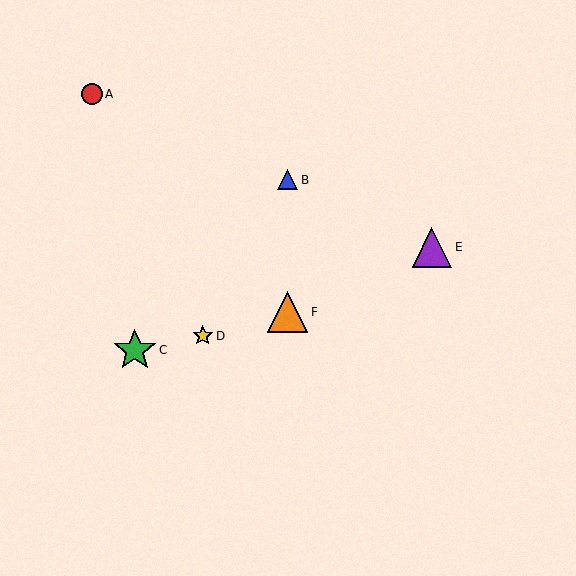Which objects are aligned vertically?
Objects B, F are aligned vertically.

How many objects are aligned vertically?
2 objects (B, F) are aligned vertically.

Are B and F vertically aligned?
Yes, both are at x≈288.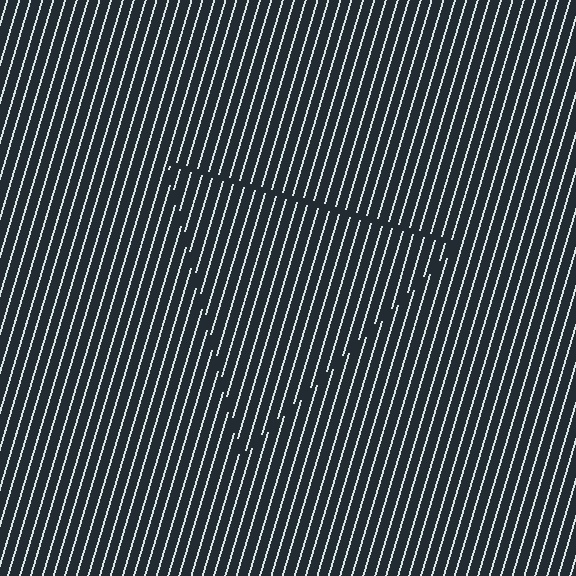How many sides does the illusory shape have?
3 sides — the line-ends trace a triangle.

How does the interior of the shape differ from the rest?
The interior of the shape contains the same grating, shifted by half a period — the contour is defined by the phase discontinuity where line-ends from the inner and outer gratings abut.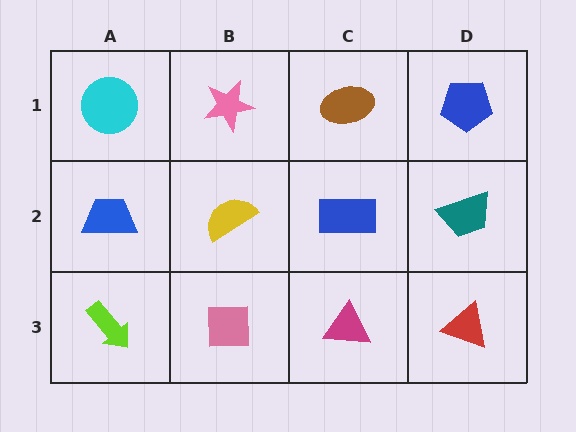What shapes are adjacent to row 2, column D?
A blue pentagon (row 1, column D), a red triangle (row 3, column D), a blue rectangle (row 2, column C).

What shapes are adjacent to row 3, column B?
A yellow semicircle (row 2, column B), a lime arrow (row 3, column A), a magenta triangle (row 3, column C).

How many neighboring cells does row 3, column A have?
2.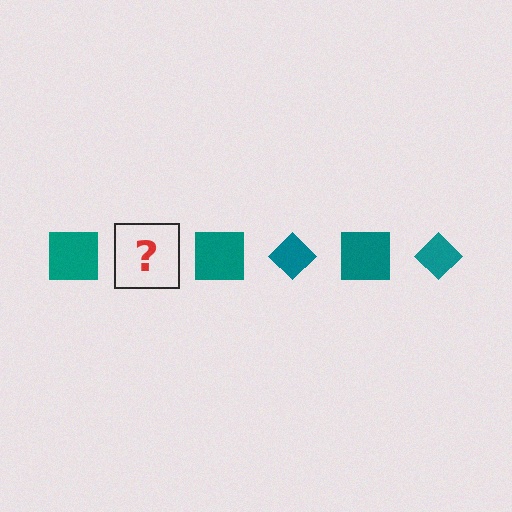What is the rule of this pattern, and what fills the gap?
The rule is that the pattern cycles through square, diamond shapes in teal. The gap should be filled with a teal diamond.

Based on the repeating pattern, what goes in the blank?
The blank should be a teal diamond.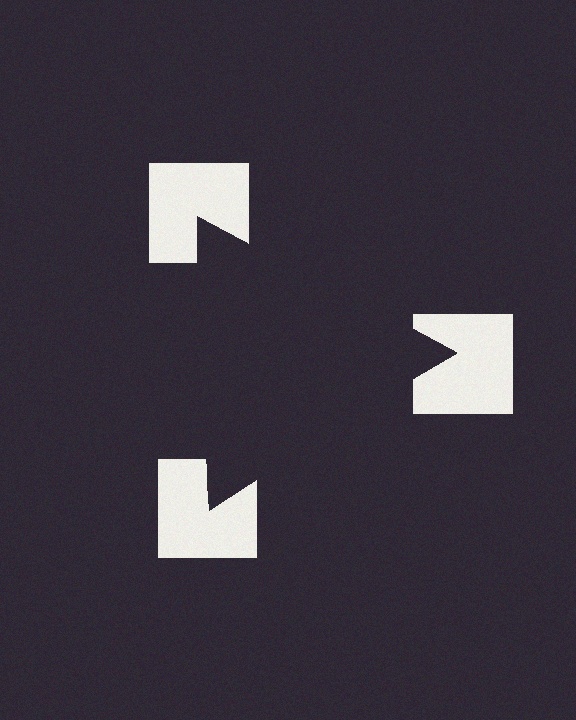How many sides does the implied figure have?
3 sides.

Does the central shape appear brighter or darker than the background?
It typically appears slightly darker than the background, even though no actual brightness change is drawn.